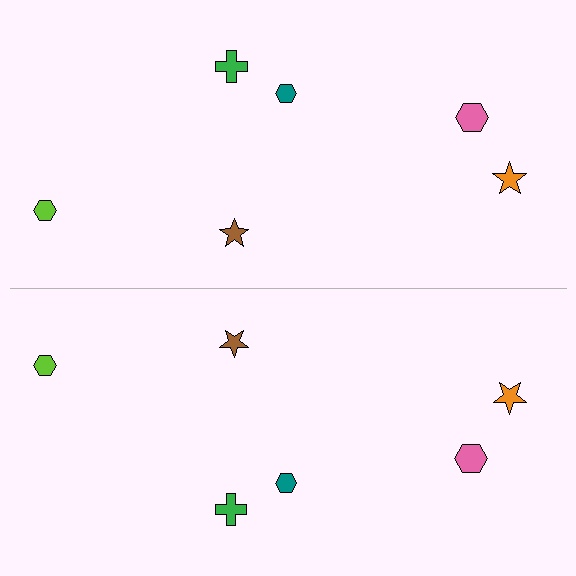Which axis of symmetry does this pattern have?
The pattern has a horizontal axis of symmetry running through the center of the image.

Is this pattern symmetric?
Yes, this pattern has bilateral (reflection) symmetry.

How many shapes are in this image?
There are 12 shapes in this image.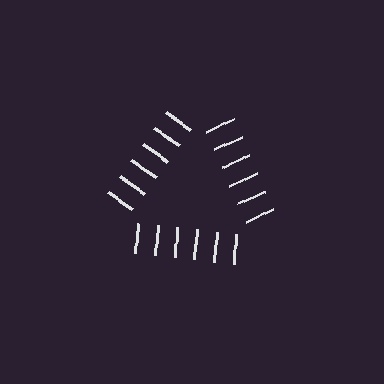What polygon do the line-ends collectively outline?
An illusory triangle — the line segments terminate on its edges but no continuous stroke is drawn.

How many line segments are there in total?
18 — 6 along each of the 3 edges.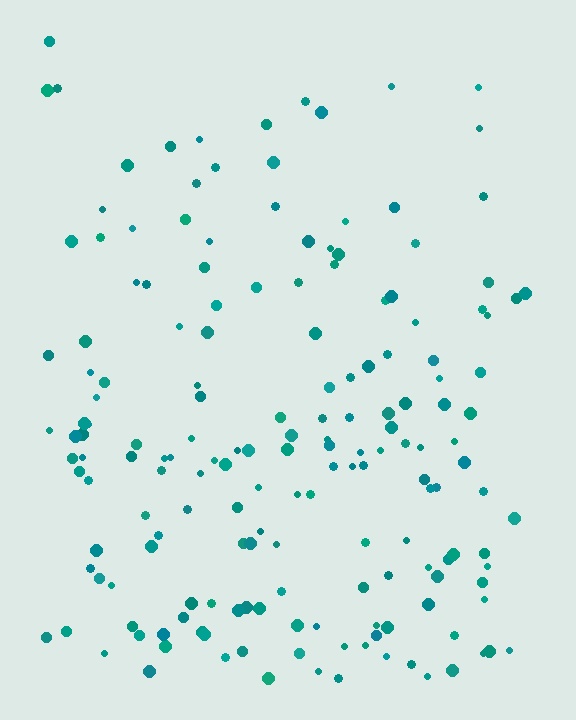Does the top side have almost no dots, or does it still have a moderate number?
Still a moderate number, just noticeably fewer than the bottom.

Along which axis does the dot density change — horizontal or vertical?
Vertical.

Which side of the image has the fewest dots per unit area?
The top.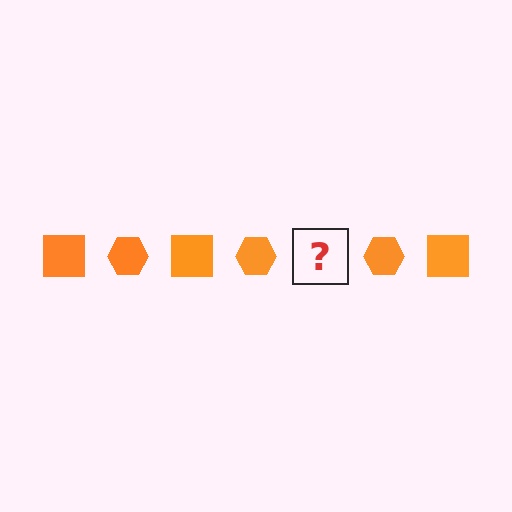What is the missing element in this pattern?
The missing element is an orange square.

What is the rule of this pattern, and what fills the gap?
The rule is that the pattern cycles through square, hexagon shapes in orange. The gap should be filled with an orange square.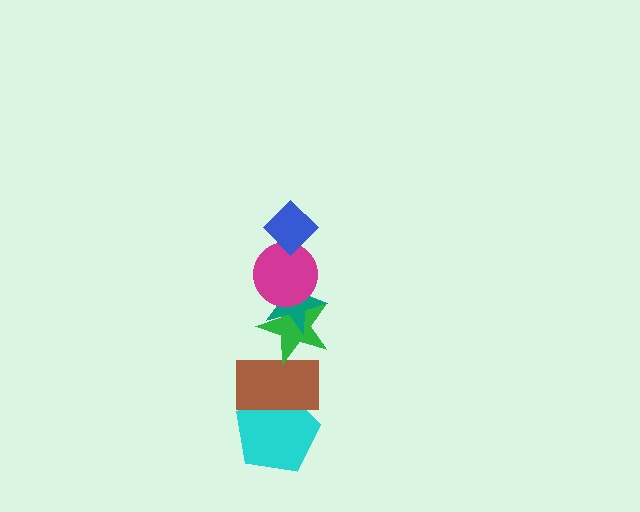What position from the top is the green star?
The green star is 4th from the top.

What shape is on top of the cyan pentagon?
The brown rectangle is on top of the cyan pentagon.